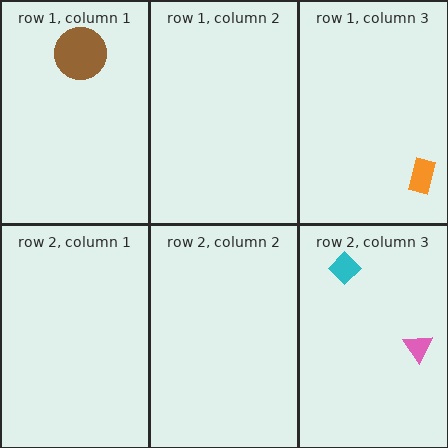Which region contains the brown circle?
The row 1, column 1 region.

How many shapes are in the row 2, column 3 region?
2.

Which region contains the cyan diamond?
The row 2, column 3 region.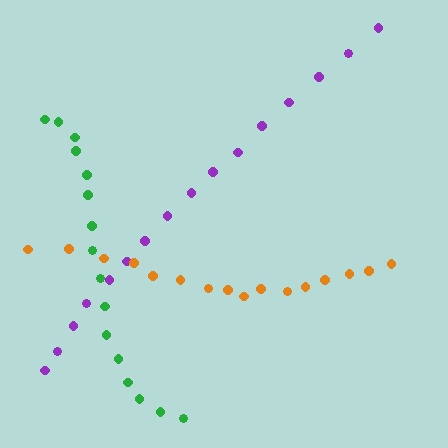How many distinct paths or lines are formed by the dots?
There are 3 distinct paths.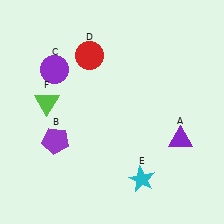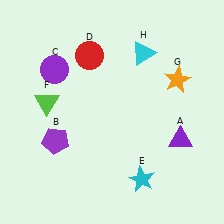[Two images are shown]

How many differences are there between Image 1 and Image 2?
There are 2 differences between the two images.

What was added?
An orange star (G), a cyan triangle (H) were added in Image 2.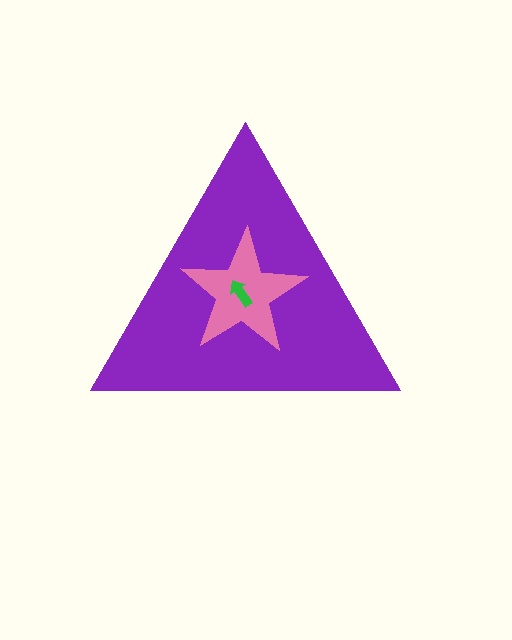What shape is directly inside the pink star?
The green arrow.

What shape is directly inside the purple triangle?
The pink star.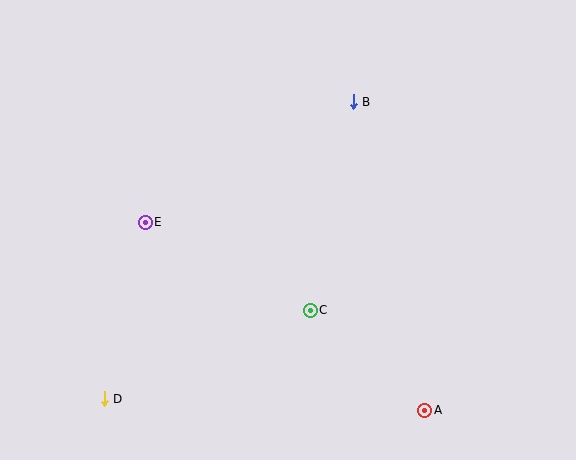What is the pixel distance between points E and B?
The distance between E and B is 240 pixels.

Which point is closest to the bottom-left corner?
Point D is closest to the bottom-left corner.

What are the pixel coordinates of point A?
Point A is at (425, 410).